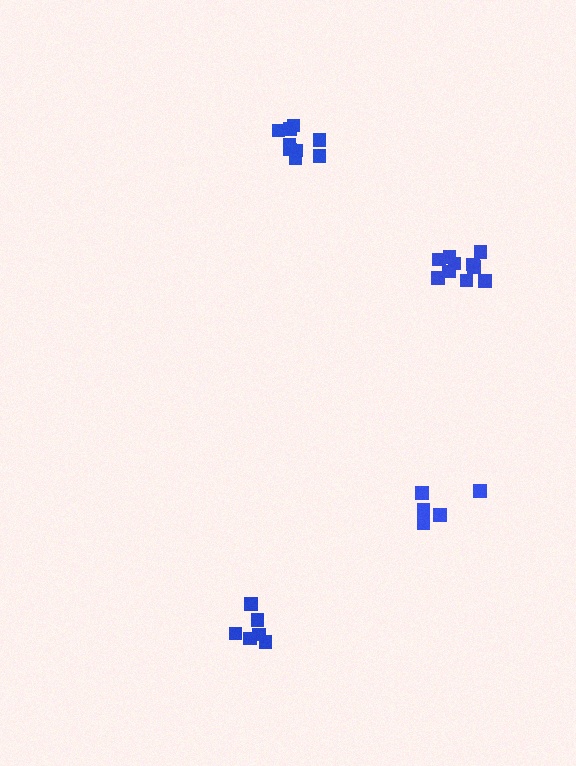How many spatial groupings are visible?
There are 4 spatial groupings.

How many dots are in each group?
Group 1: 10 dots, Group 2: 9 dots, Group 3: 5 dots, Group 4: 6 dots (30 total).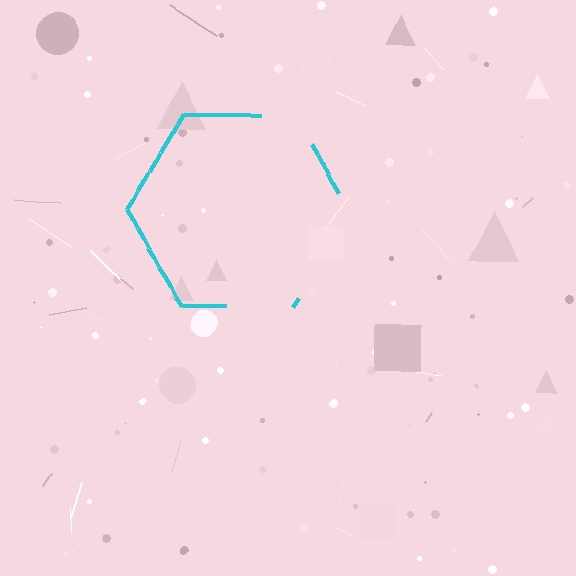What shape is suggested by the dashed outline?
The dashed outline suggests a hexagon.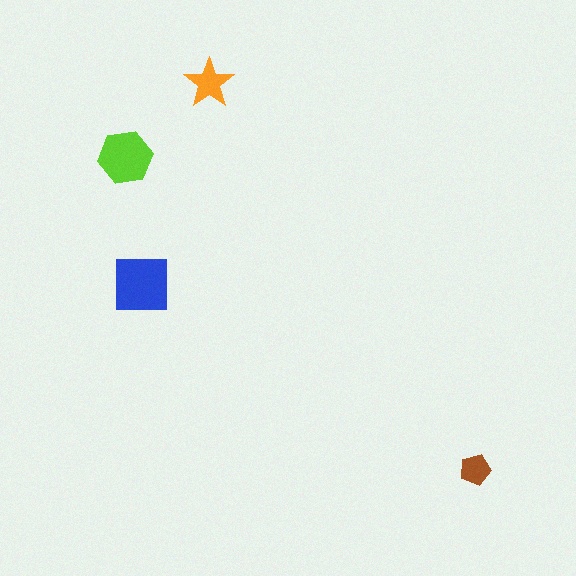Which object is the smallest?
The brown pentagon.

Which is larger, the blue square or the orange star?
The blue square.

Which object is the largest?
The blue square.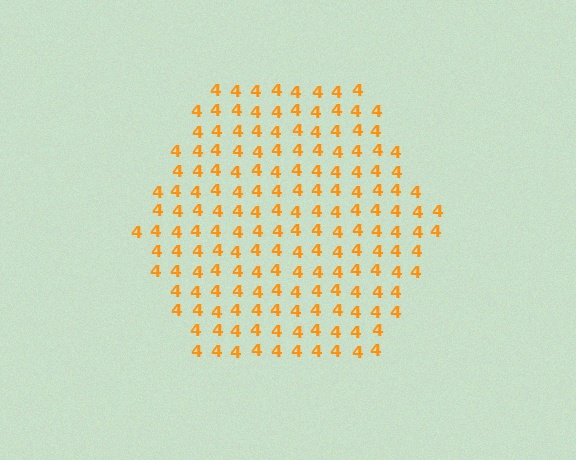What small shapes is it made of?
It is made of small digit 4's.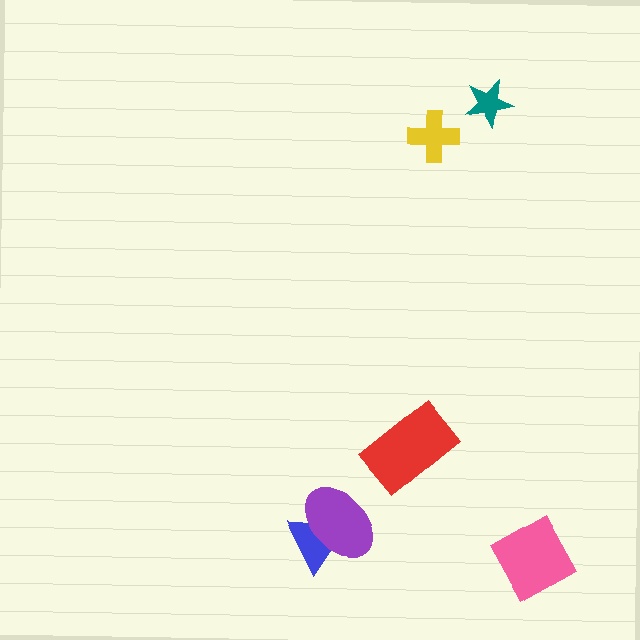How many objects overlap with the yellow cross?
0 objects overlap with the yellow cross.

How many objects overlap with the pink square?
0 objects overlap with the pink square.